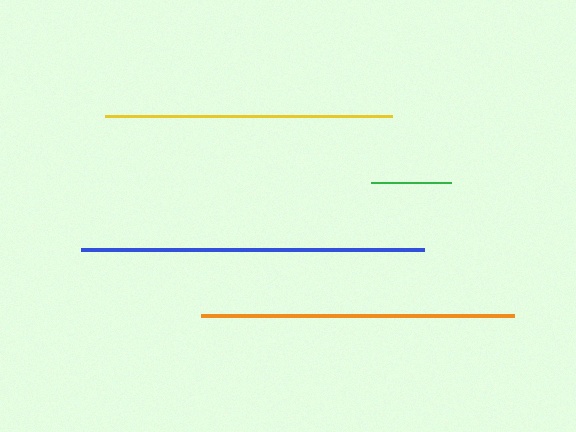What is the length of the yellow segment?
The yellow segment is approximately 288 pixels long.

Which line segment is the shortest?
The green line is the shortest at approximately 80 pixels.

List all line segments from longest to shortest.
From longest to shortest: blue, orange, yellow, green.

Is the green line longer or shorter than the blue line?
The blue line is longer than the green line.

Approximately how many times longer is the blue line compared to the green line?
The blue line is approximately 4.3 times the length of the green line.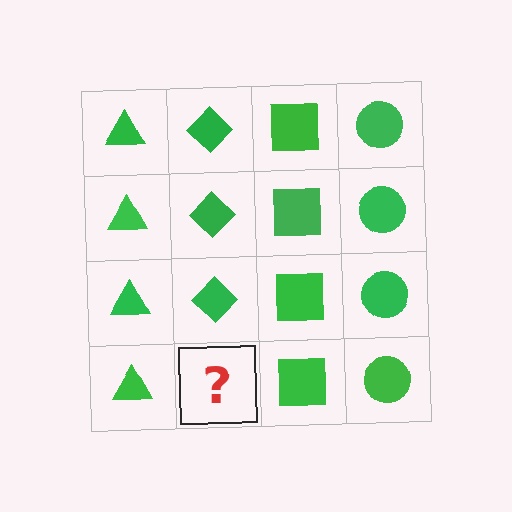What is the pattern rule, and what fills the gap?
The rule is that each column has a consistent shape. The gap should be filled with a green diamond.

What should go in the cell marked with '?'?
The missing cell should contain a green diamond.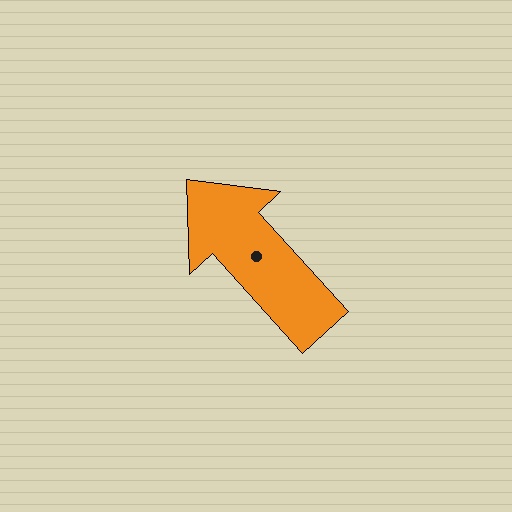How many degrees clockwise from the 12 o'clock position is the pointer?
Approximately 318 degrees.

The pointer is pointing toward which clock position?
Roughly 11 o'clock.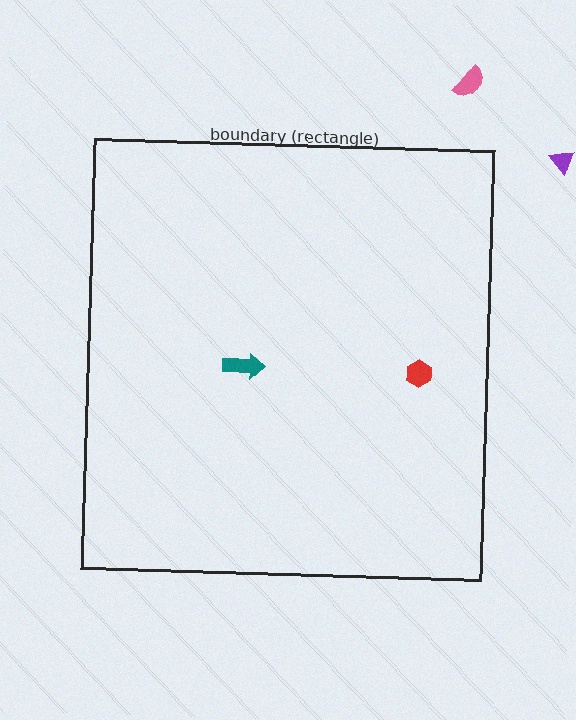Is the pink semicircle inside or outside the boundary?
Outside.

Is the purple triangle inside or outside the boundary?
Outside.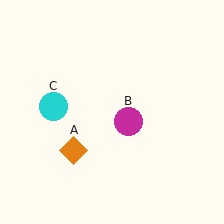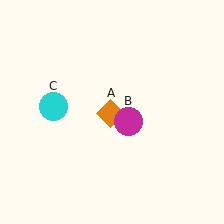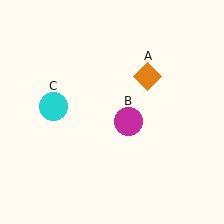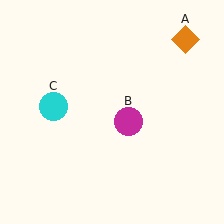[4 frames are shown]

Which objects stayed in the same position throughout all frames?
Magenta circle (object B) and cyan circle (object C) remained stationary.